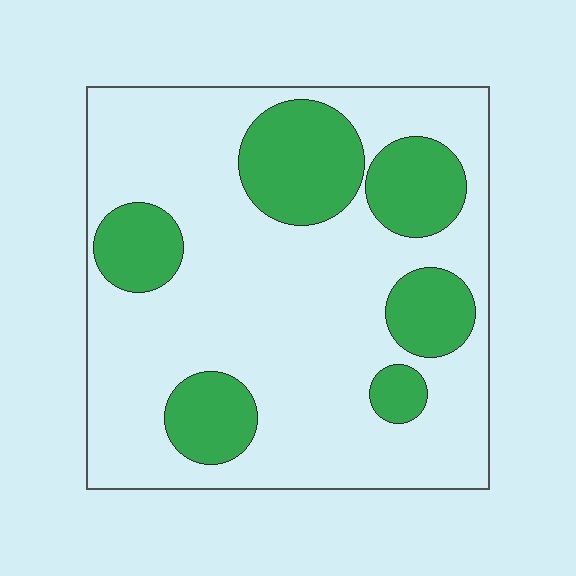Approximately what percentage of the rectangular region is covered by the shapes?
Approximately 25%.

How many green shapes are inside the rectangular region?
6.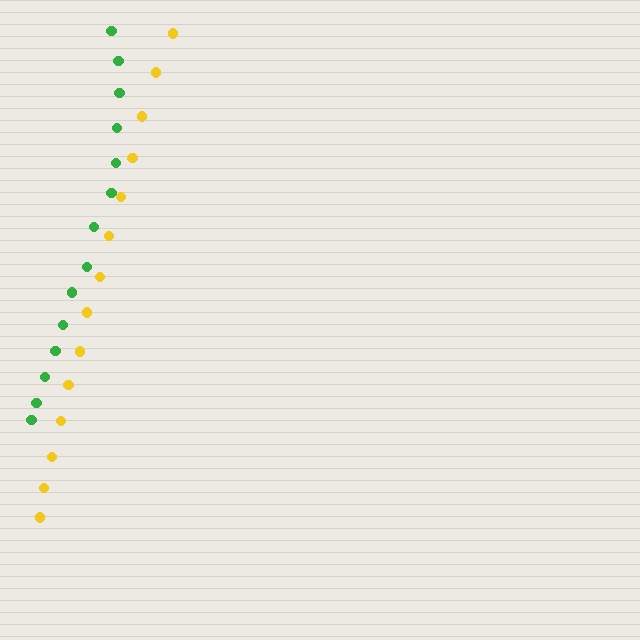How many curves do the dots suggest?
There are 2 distinct paths.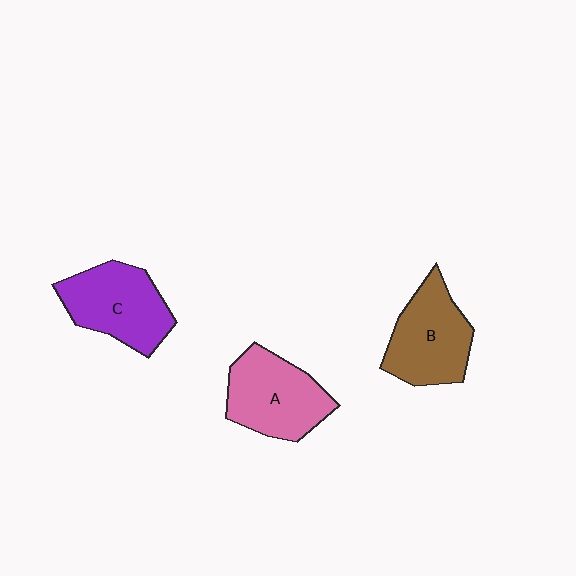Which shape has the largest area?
Shape C (purple).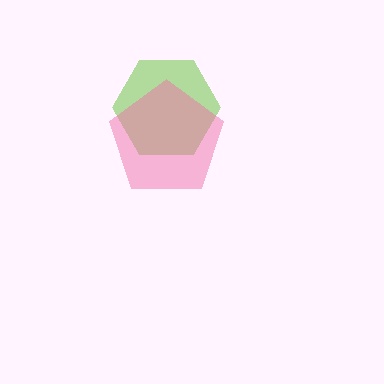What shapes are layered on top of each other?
The layered shapes are: a lime hexagon, a pink pentagon.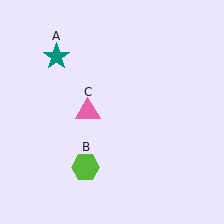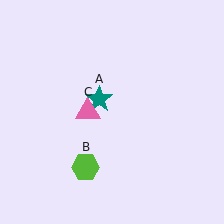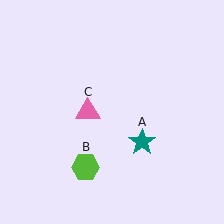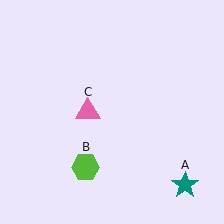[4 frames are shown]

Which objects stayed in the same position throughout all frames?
Lime hexagon (object B) and pink triangle (object C) remained stationary.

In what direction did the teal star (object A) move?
The teal star (object A) moved down and to the right.